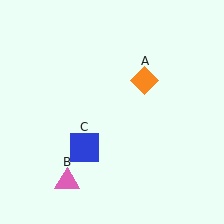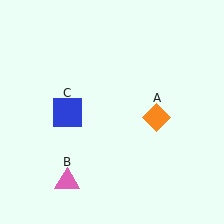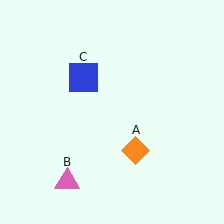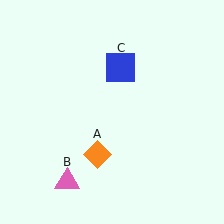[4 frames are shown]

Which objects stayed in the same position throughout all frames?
Pink triangle (object B) remained stationary.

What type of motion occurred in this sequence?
The orange diamond (object A), blue square (object C) rotated clockwise around the center of the scene.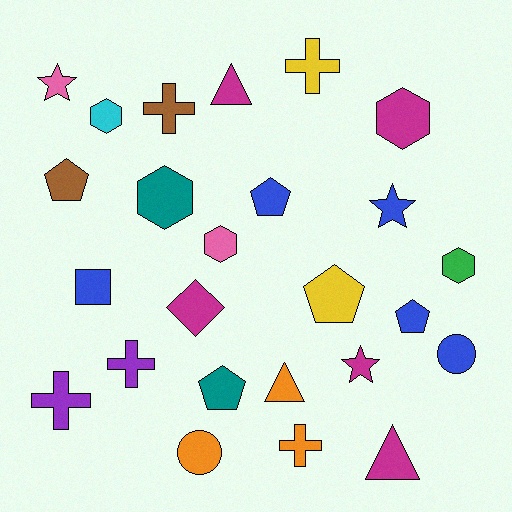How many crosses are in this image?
There are 5 crosses.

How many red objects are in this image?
There are no red objects.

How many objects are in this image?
There are 25 objects.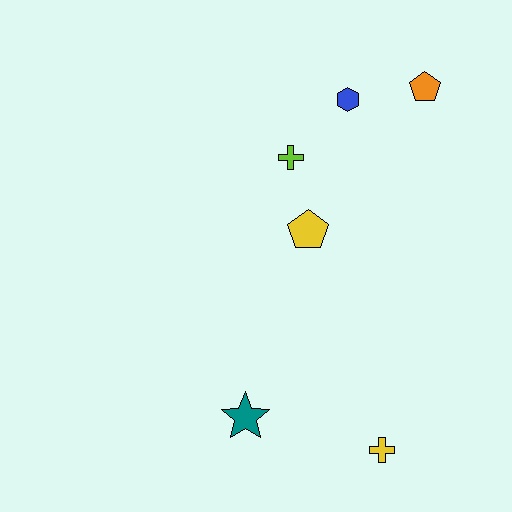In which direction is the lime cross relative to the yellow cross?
The lime cross is above the yellow cross.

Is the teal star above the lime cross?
No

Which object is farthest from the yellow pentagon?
The yellow cross is farthest from the yellow pentagon.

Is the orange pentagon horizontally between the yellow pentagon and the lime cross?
No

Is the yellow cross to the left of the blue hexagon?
No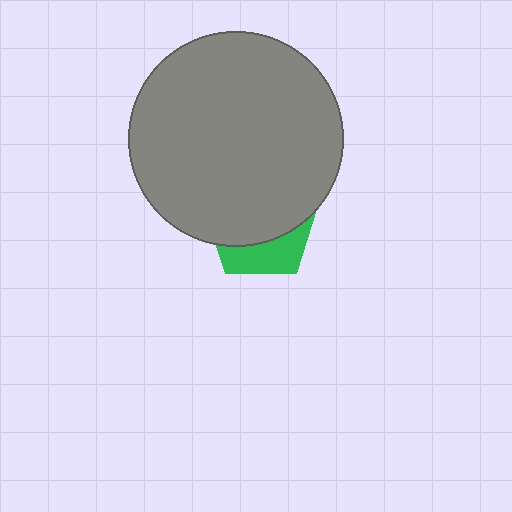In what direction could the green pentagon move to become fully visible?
The green pentagon could move down. That would shift it out from behind the gray circle entirely.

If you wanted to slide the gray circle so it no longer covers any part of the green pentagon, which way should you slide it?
Slide it up — that is the most direct way to separate the two shapes.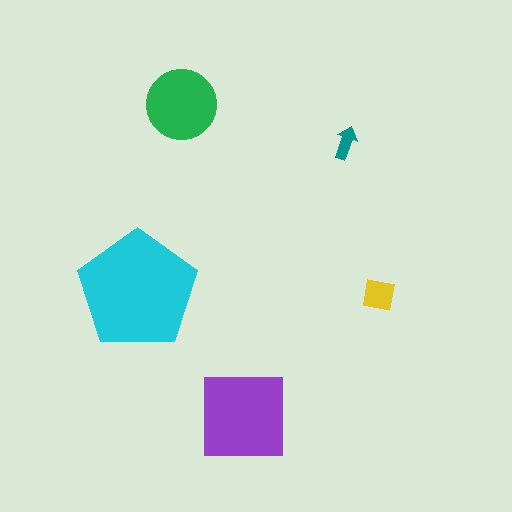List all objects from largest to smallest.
The cyan pentagon, the purple square, the green circle, the yellow square, the teal arrow.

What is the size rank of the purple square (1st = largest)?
2nd.